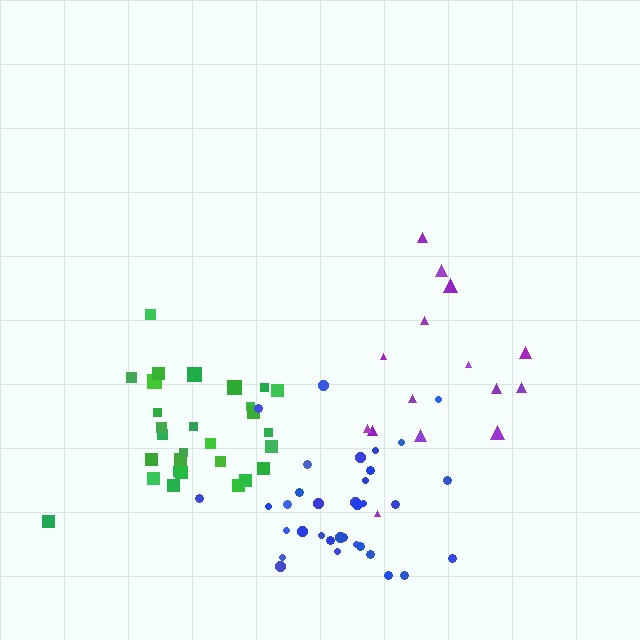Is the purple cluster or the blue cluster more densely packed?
Blue.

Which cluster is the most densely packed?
Blue.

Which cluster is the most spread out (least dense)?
Purple.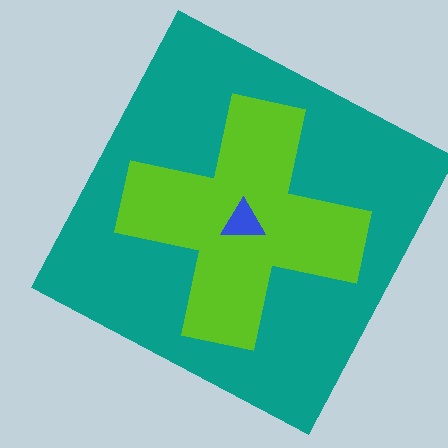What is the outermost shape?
The teal square.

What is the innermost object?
The blue triangle.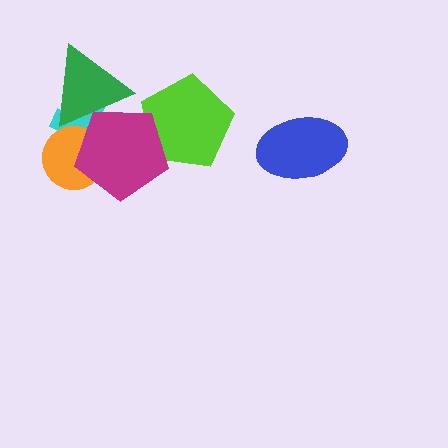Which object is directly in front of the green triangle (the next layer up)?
The orange circle is directly in front of the green triangle.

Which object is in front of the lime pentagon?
The magenta pentagon is in front of the lime pentagon.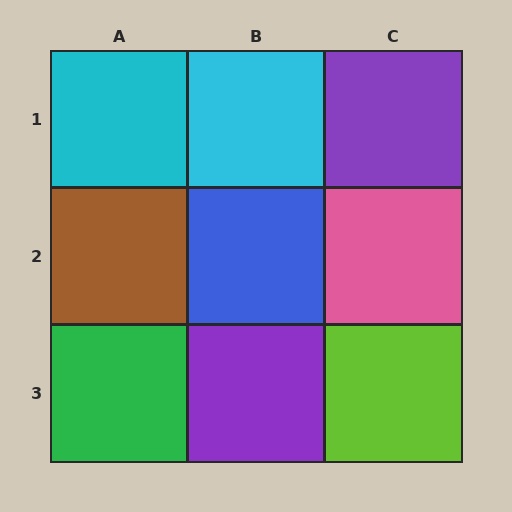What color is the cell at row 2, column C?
Pink.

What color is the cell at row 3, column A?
Green.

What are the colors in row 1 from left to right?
Cyan, cyan, purple.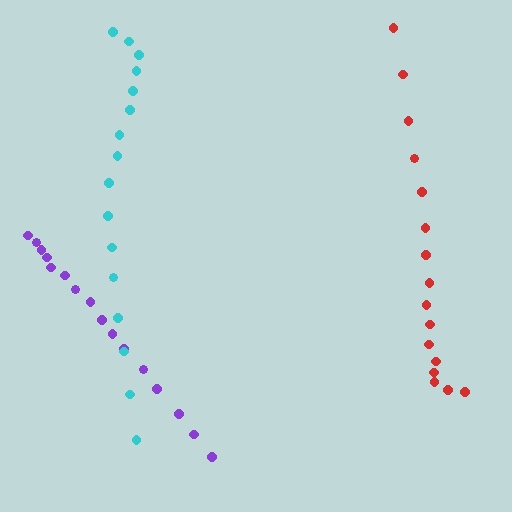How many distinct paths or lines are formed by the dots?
There are 3 distinct paths.